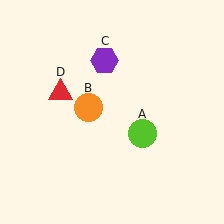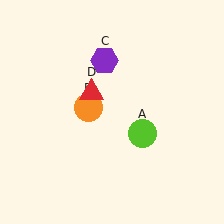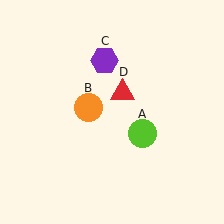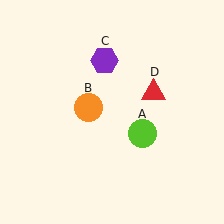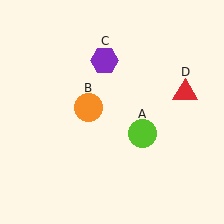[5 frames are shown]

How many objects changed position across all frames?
1 object changed position: red triangle (object D).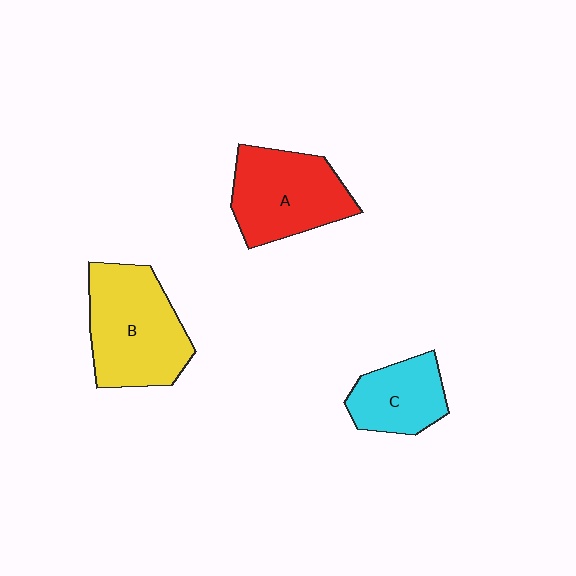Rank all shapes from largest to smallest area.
From largest to smallest: B (yellow), A (red), C (cyan).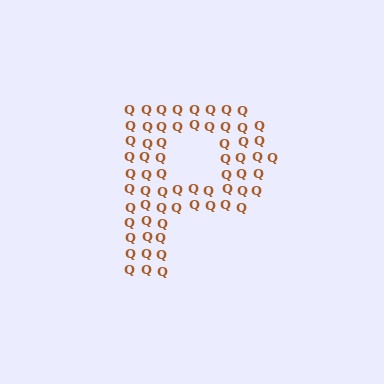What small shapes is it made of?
It is made of small letter Q's.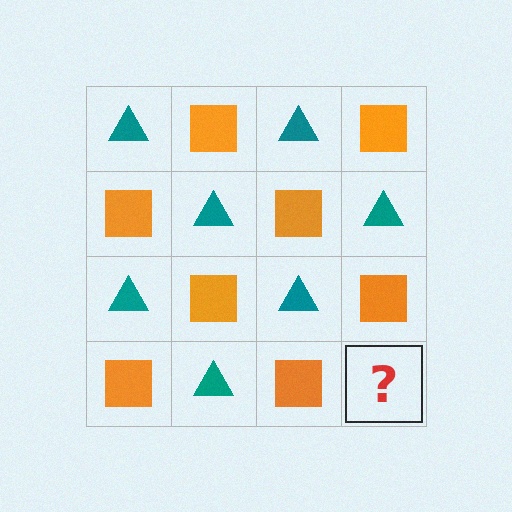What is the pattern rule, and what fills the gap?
The rule is that it alternates teal triangle and orange square in a checkerboard pattern. The gap should be filled with a teal triangle.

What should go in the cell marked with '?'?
The missing cell should contain a teal triangle.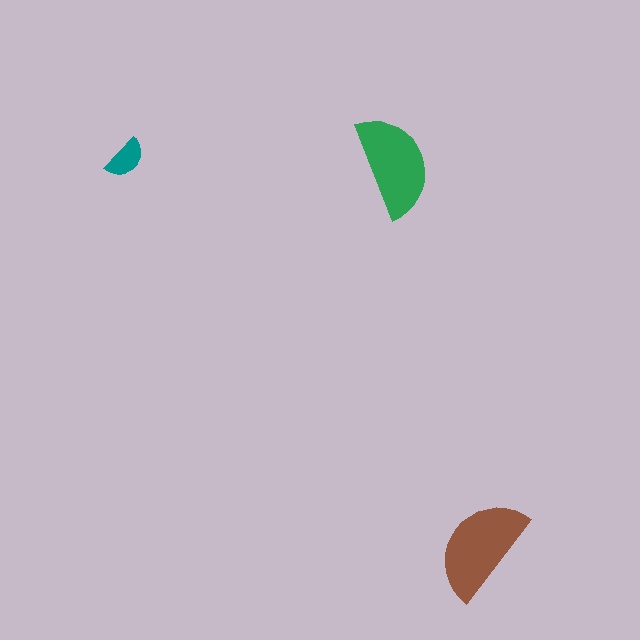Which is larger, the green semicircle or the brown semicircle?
The brown one.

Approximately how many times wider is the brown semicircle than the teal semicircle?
About 2.5 times wider.